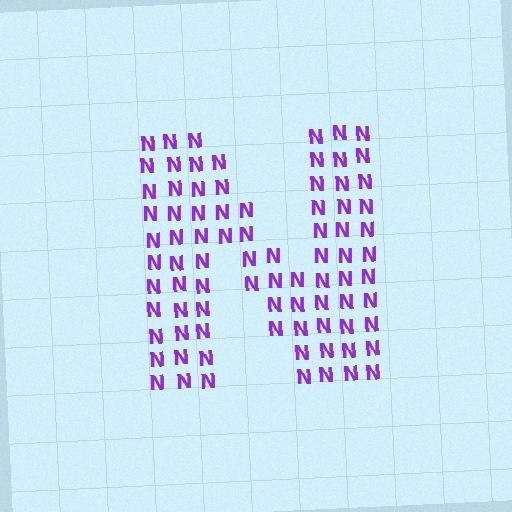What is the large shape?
The large shape is the letter N.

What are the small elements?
The small elements are letter N's.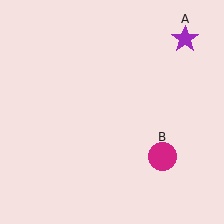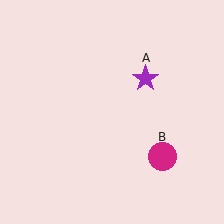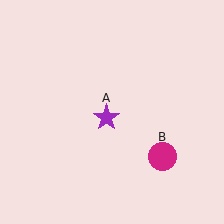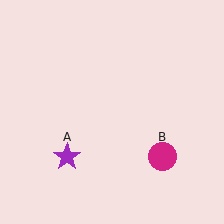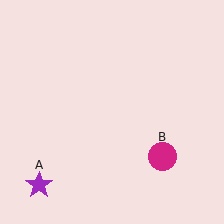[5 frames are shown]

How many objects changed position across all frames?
1 object changed position: purple star (object A).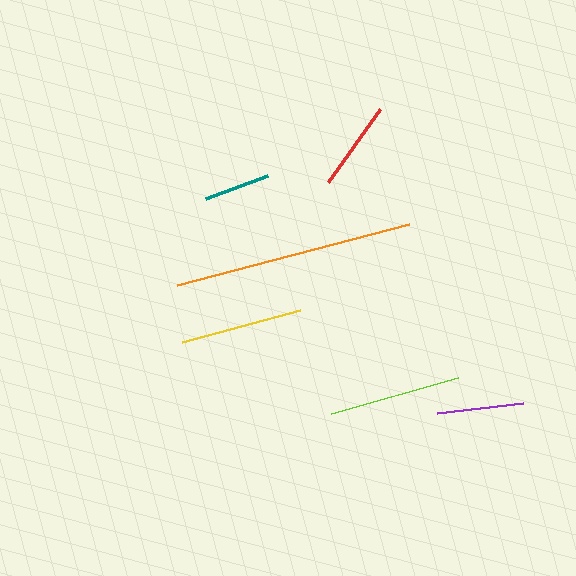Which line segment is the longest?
The orange line is the longest at approximately 240 pixels.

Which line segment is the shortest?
The teal line is the shortest at approximately 66 pixels.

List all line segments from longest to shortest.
From longest to shortest: orange, lime, yellow, red, purple, teal.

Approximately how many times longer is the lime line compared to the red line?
The lime line is approximately 1.5 times the length of the red line.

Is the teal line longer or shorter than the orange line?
The orange line is longer than the teal line.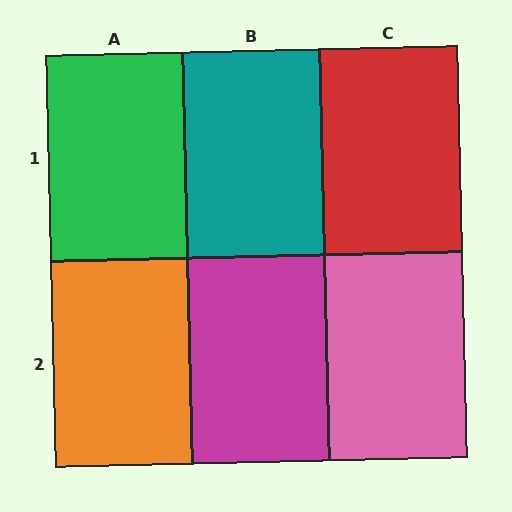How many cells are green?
1 cell is green.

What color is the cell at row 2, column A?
Orange.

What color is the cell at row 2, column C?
Pink.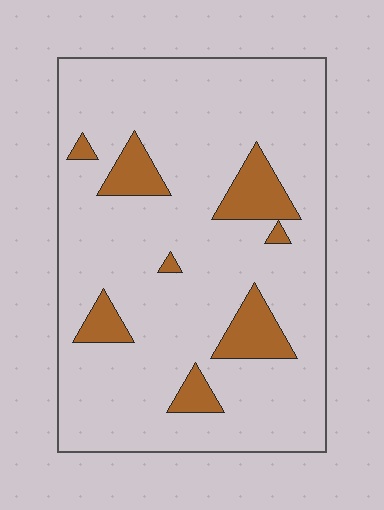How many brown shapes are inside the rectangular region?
8.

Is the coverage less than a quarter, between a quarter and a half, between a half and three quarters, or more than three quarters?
Less than a quarter.